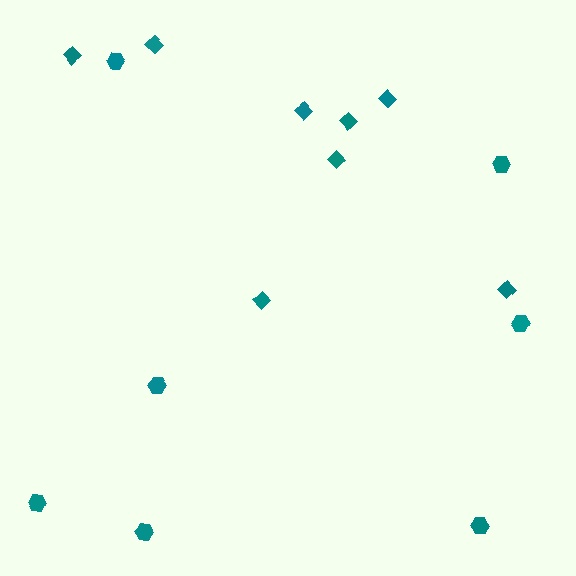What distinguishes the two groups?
There are 2 groups: one group of diamonds (8) and one group of hexagons (7).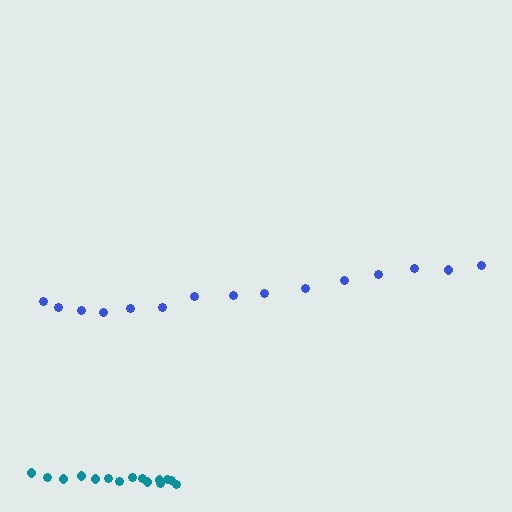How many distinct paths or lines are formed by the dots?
There are 2 distinct paths.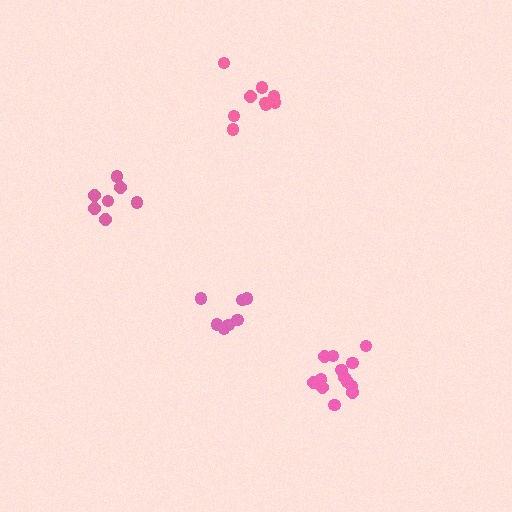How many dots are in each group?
Group 1: 7 dots, Group 2: 13 dots, Group 3: 9 dots, Group 4: 7 dots (36 total).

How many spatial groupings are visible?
There are 4 spatial groupings.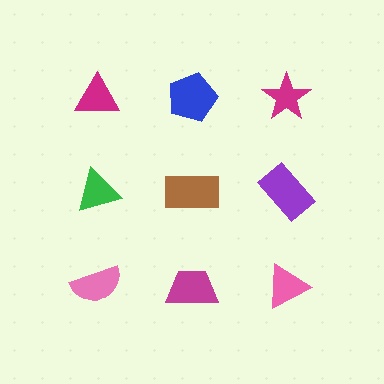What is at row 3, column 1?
A pink semicircle.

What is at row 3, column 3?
A pink triangle.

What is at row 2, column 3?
A purple rectangle.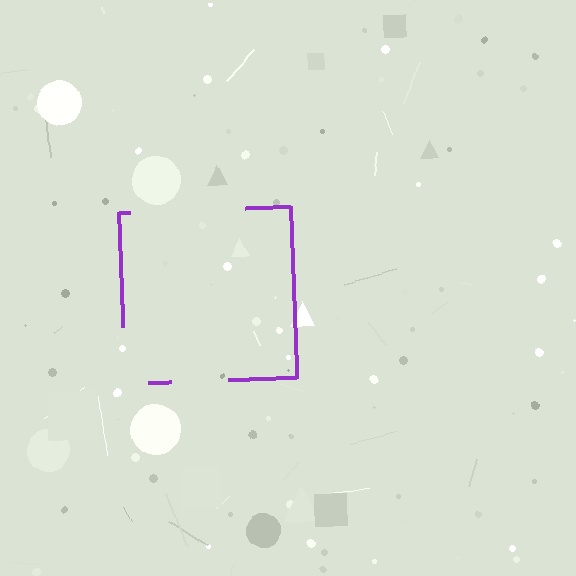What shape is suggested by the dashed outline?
The dashed outline suggests a square.